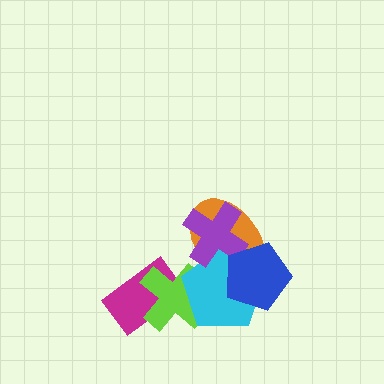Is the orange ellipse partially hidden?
Yes, it is partially covered by another shape.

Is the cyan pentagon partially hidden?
Yes, it is partially covered by another shape.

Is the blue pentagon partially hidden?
No, no other shape covers it.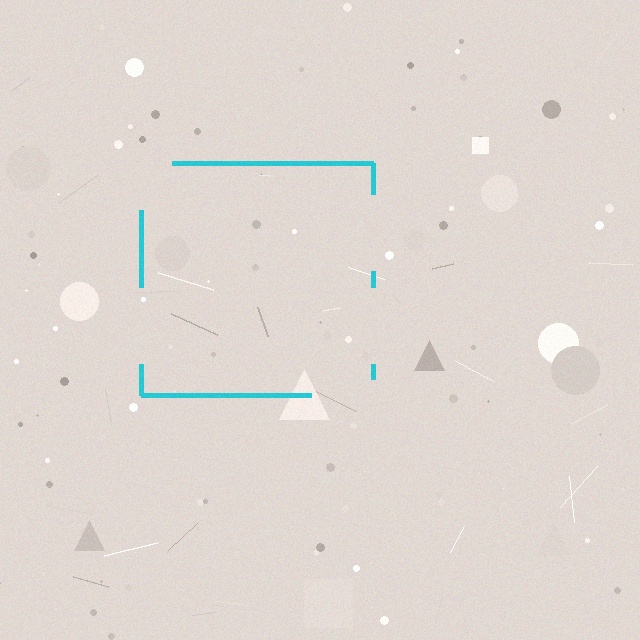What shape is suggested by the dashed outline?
The dashed outline suggests a square.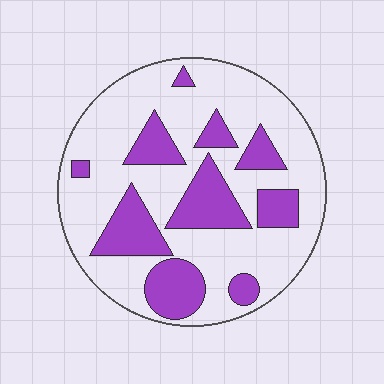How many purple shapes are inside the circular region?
10.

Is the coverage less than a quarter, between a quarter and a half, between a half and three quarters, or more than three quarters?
Between a quarter and a half.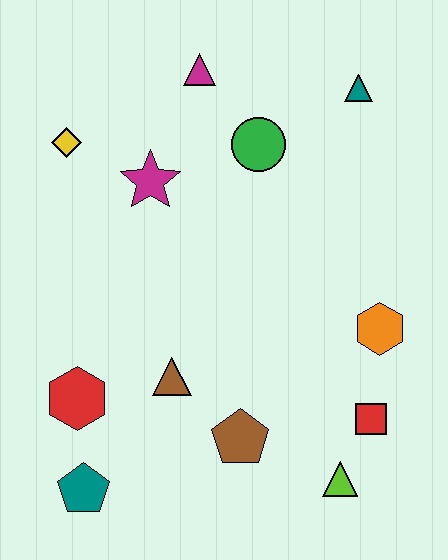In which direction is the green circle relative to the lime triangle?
The green circle is above the lime triangle.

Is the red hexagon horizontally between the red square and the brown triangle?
No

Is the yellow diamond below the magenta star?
No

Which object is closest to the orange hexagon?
The red square is closest to the orange hexagon.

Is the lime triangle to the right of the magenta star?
Yes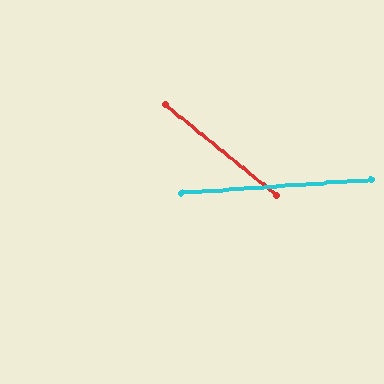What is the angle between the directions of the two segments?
Approximately 43 degrees.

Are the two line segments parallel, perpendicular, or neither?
Neither parallel nor perpendicular — they differ by about 43°.